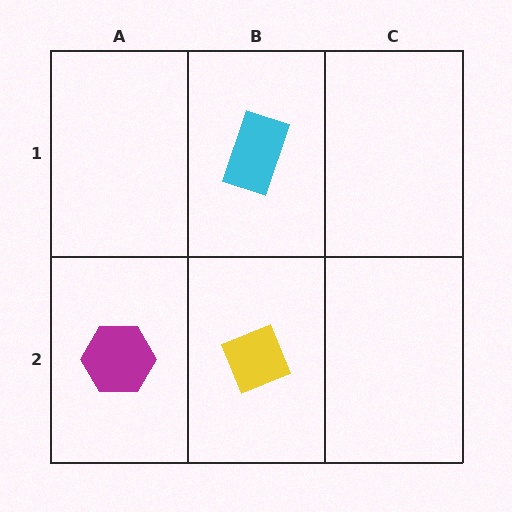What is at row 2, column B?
A yellow diamond.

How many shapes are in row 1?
1 shape.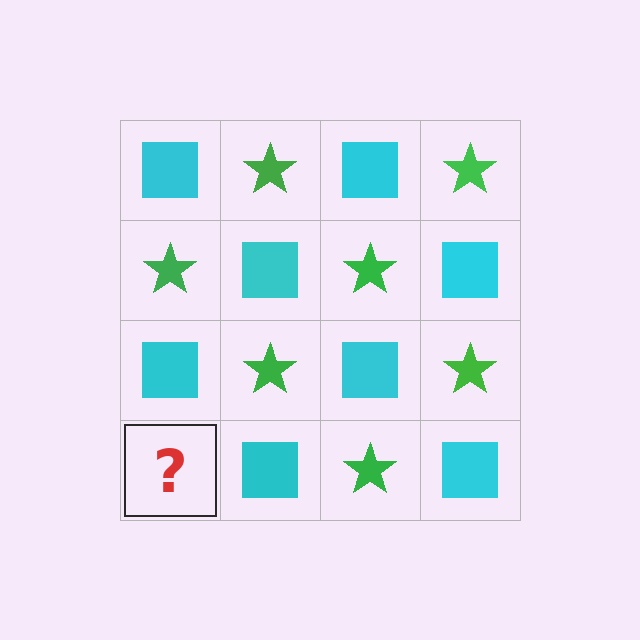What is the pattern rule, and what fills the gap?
The rule is that it alternates cyan square and green star in a checkerboard pattern. The gap should be filled with a green star.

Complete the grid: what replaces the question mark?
The question mark should be replaced with a green star.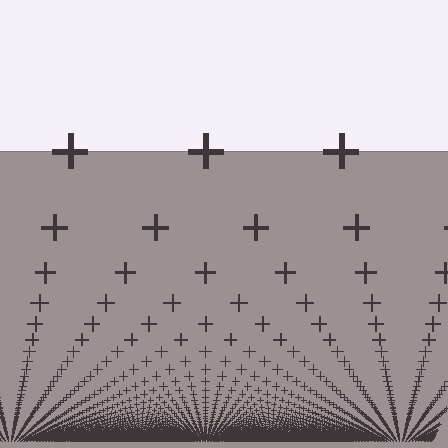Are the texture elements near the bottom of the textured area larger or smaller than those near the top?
Smaller. The gradient is inverted — elements near the bottom are smaller and denser.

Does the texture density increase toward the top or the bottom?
Density increases toward the bottom.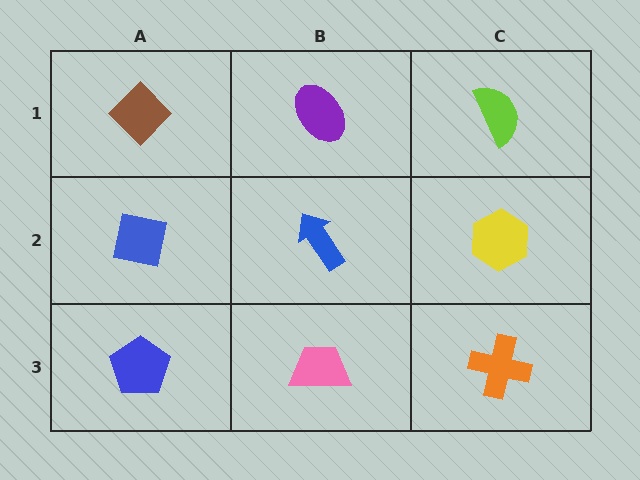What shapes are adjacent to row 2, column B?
A purple ellipse (row 1, column B), a pink trapezoid (row 3, column B), a blue square (row 2, column A), a yellow hexagon (row 2, column C).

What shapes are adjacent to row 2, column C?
A lime semicircle (row 1, column C), an orange cross (row 3, column C), a blue arrow (row 2, column B).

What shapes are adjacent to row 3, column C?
A yellow hexagon (row 2, column C), a pink trapezoid (row 3, column B).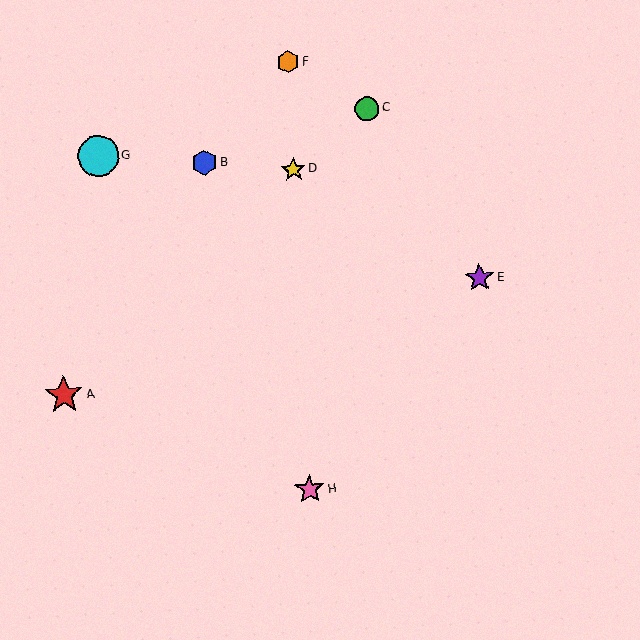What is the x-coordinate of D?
Object D is at x≈293.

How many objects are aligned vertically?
3 objects (D, F, H) are aligned vertically.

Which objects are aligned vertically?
Objects D, F, H are aligned vertically.